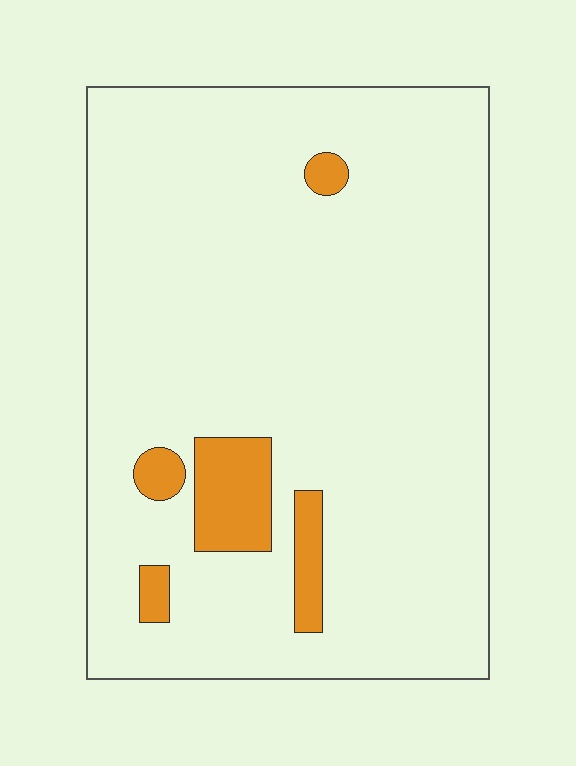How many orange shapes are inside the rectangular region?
5.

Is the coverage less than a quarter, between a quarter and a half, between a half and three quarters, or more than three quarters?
Less than a quarter.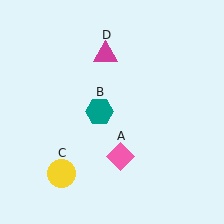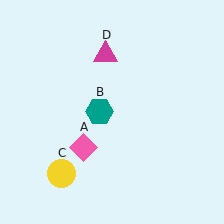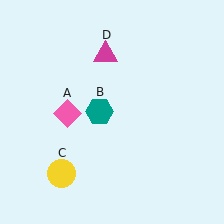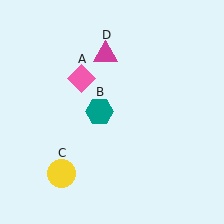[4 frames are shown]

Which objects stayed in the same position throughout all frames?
Teal hexagon (object B) and yellow circle (object C) and magenta triangle (object D) remained stationary.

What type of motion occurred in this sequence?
The pink diamond (object A) rotated clockwise around the center of the scene.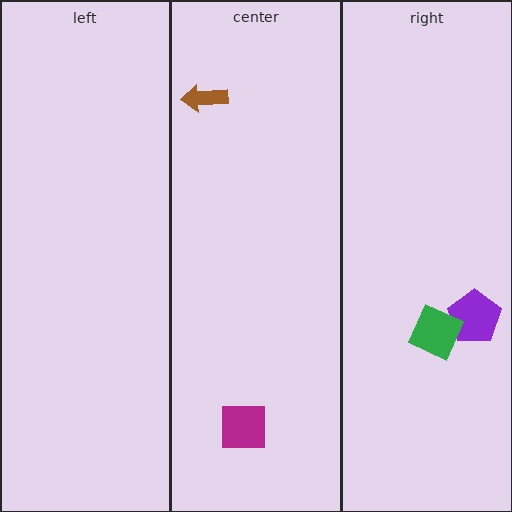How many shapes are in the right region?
2.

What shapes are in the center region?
The magenta square, the brown arrow.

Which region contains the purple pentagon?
The right region.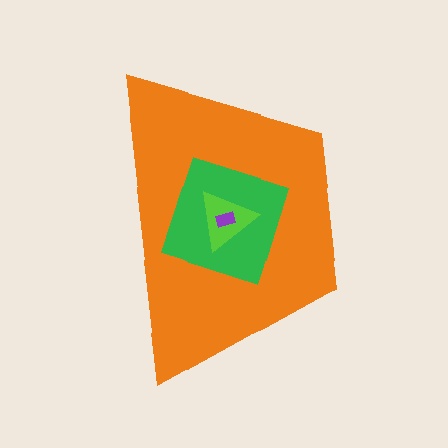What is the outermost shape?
The orange trapezoid.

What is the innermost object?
The purple rectangle.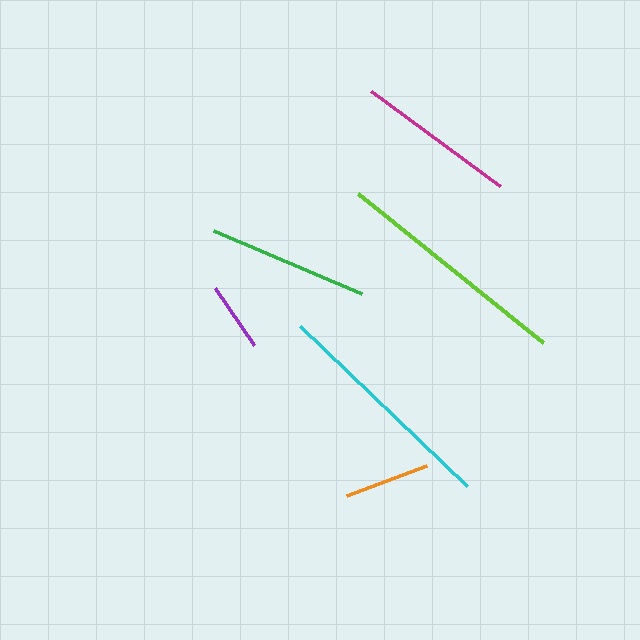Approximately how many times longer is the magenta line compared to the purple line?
The magenta line is approximately 2.3 times the length of the purple line.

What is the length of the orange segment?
The orange segment is approximately 86 pixels long.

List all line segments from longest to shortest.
From longest to shortest: lime, cyan, green, magenta, orange, purple.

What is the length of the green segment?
The green segment is approximately 161 pixels long.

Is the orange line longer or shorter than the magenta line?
The magenta line is longer than the orange line.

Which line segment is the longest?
The lime line is the longest at approximately 238 pixels.